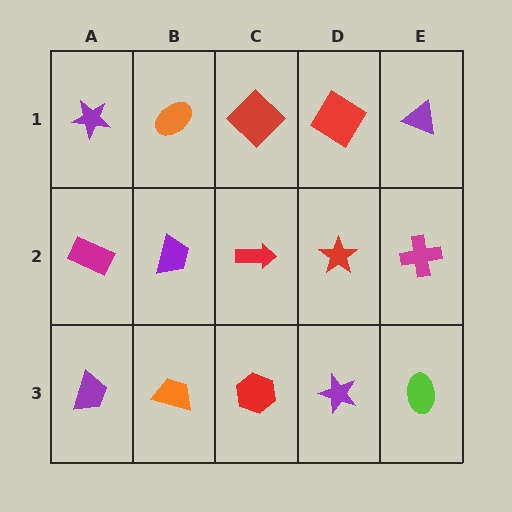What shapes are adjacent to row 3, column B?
A purple trapezoid (row 2, column B), a purple trapezoid (row 3, column A), a red hexagon (row 3, column C).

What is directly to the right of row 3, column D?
A lime ellipse.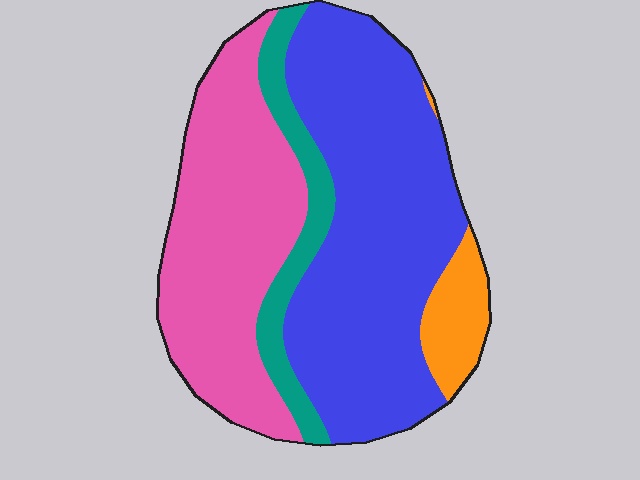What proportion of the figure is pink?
Pink takes up about one third (1/3) of the figure.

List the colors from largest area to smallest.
From largest to smallest: blue, pink, teal, orange.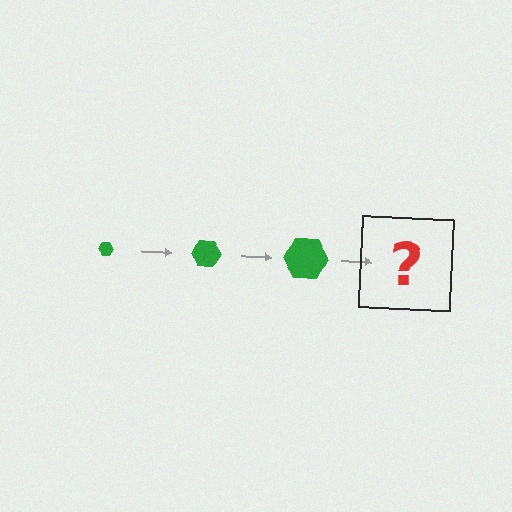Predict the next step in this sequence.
The next step is a green hexagon, larger than the previous one.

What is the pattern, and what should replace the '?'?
The pattern is that the hexagon gets progressively larger each step. The '?' should be a green hexagon, larger than the previous one.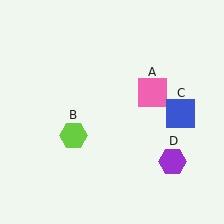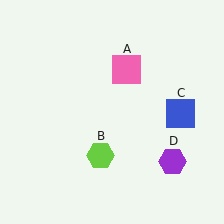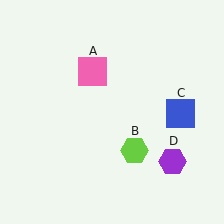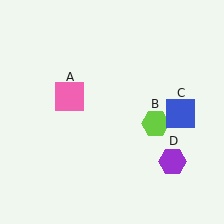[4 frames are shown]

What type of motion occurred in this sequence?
The pink square (object A), lime hexagon (object B) rotated counterclockwise around the center of the scene.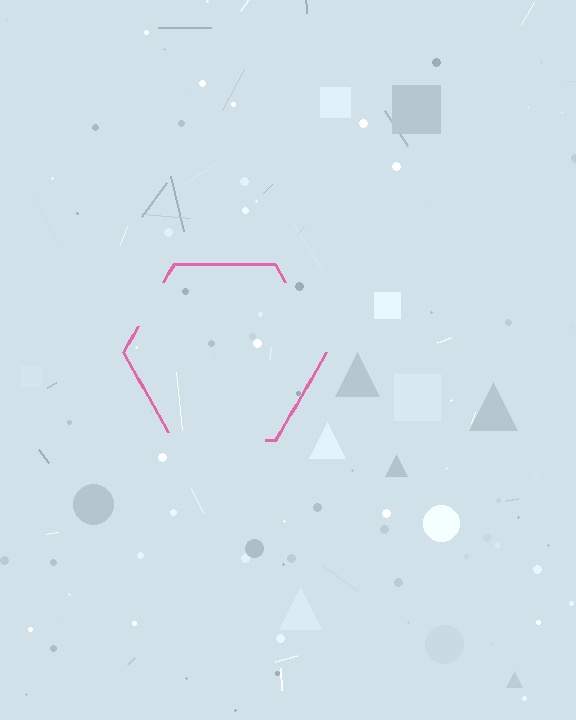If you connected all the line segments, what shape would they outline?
They would outline a hexagon.